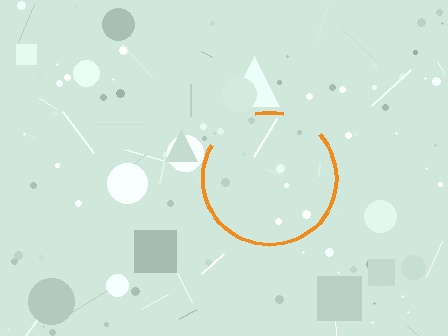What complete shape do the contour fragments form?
The contour fragments form a circle.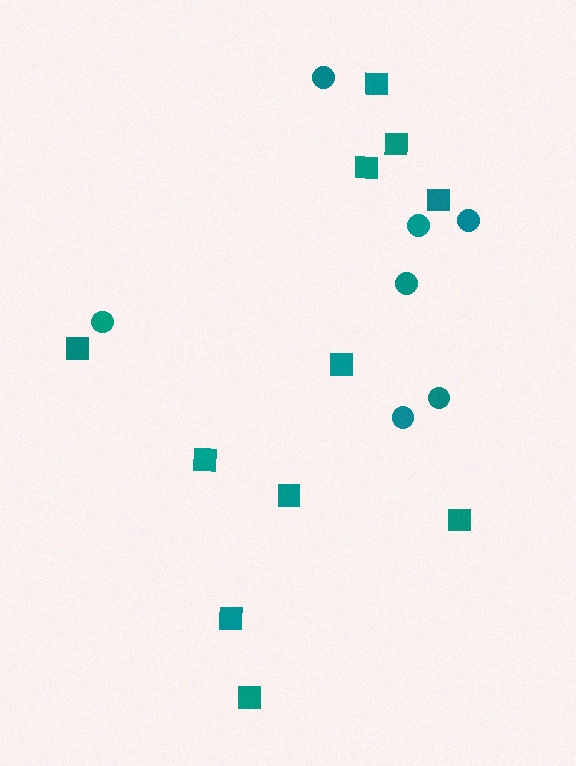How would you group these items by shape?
There are 2 groups: one group of squares (11) and one group of circles (7).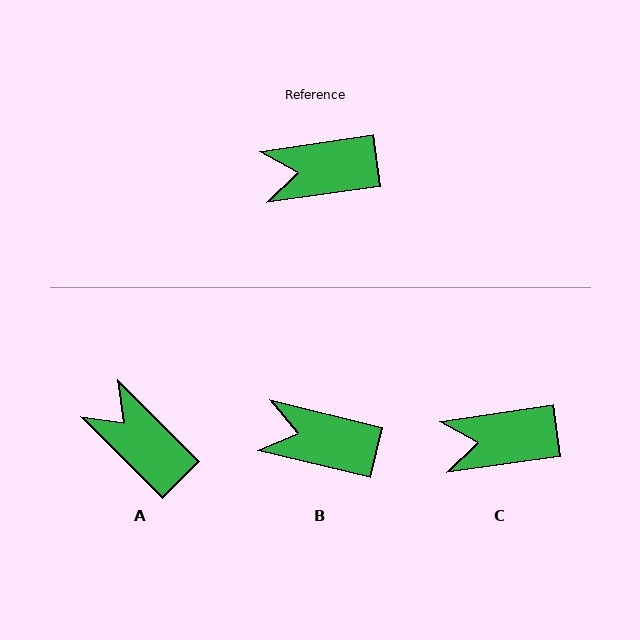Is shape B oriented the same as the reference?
No, it is off by about 22 degrees.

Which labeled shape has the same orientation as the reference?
C.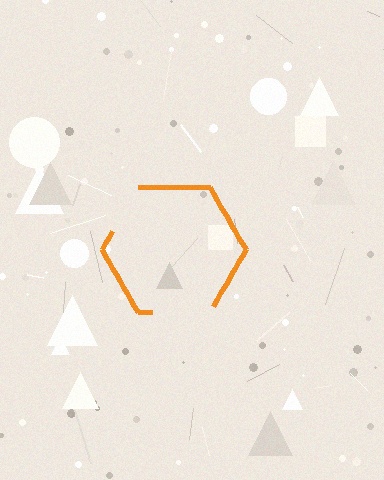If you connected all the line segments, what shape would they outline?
They would outline a hexagon.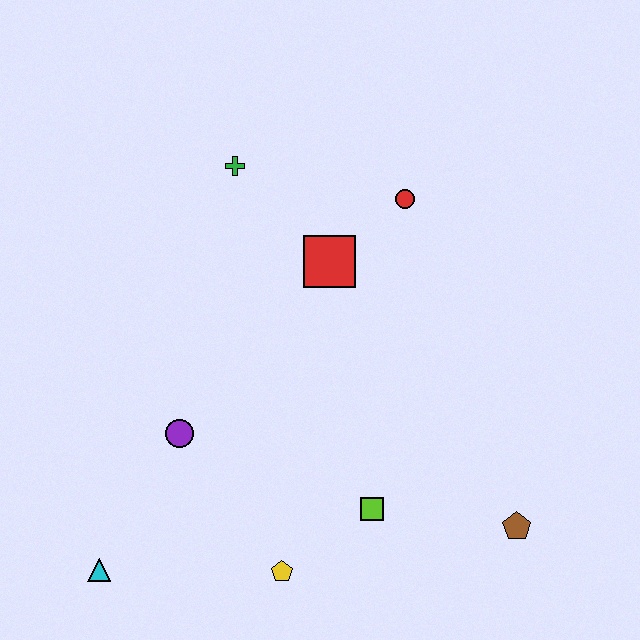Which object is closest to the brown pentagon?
The lime square is closest to the brown pentagon.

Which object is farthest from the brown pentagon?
The green cross is farthest from the brown pentagon.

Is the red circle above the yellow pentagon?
Yes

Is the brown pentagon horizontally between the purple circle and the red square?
No